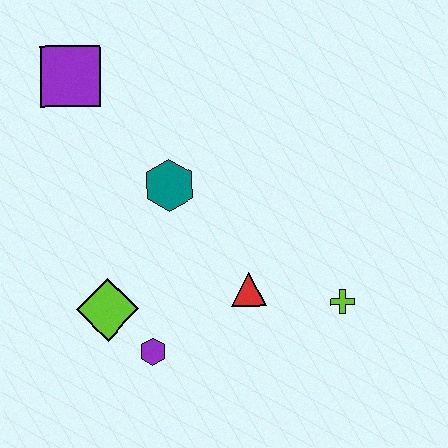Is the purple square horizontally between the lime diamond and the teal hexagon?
No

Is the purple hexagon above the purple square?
No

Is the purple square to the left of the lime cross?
Yes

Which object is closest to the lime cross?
The red triangle is closest to the lime cross.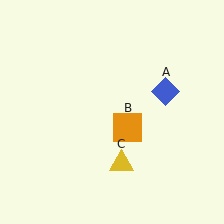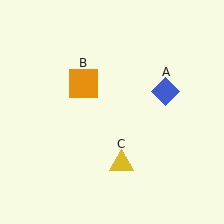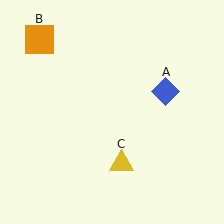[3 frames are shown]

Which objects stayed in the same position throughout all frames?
Blue diamond (object A) and yellow triangle (object C) remained stationary.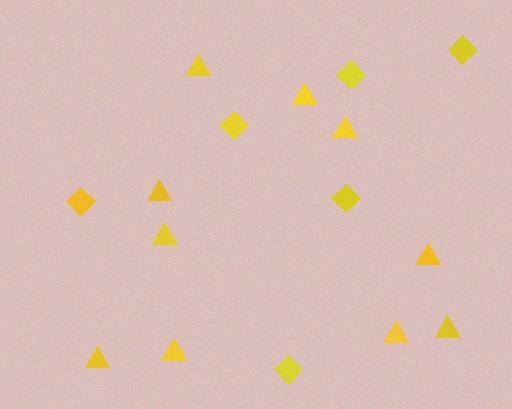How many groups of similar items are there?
There are 2 groups: one group of triangles (10) and one group of diamonds (6).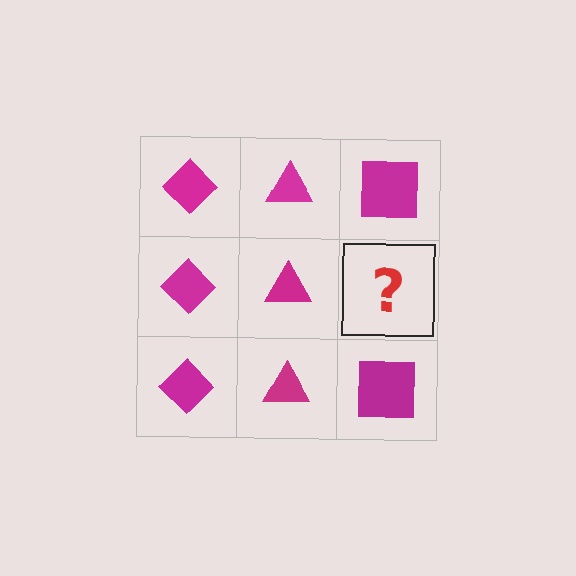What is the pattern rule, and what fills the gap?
The rule is that each column has a consistent shape. The gap should be filled with a magenta square.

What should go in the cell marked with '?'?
The missing cell should contain a magenta square.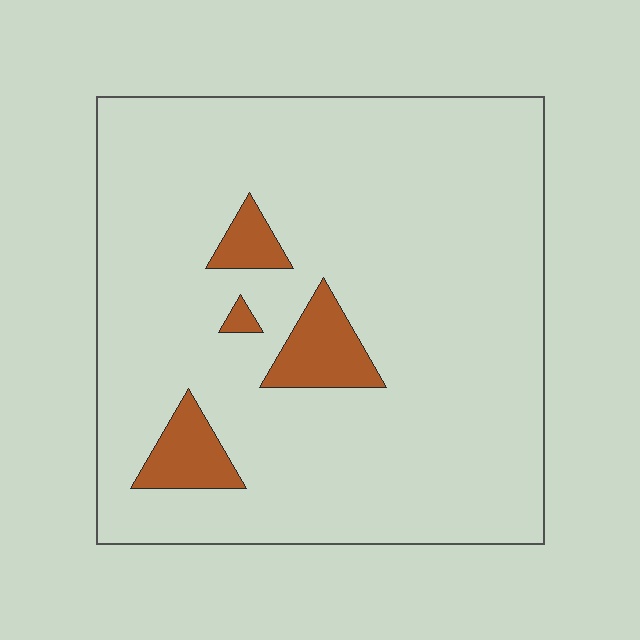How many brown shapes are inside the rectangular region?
4.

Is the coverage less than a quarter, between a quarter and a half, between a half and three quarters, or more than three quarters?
Less than a quarter.